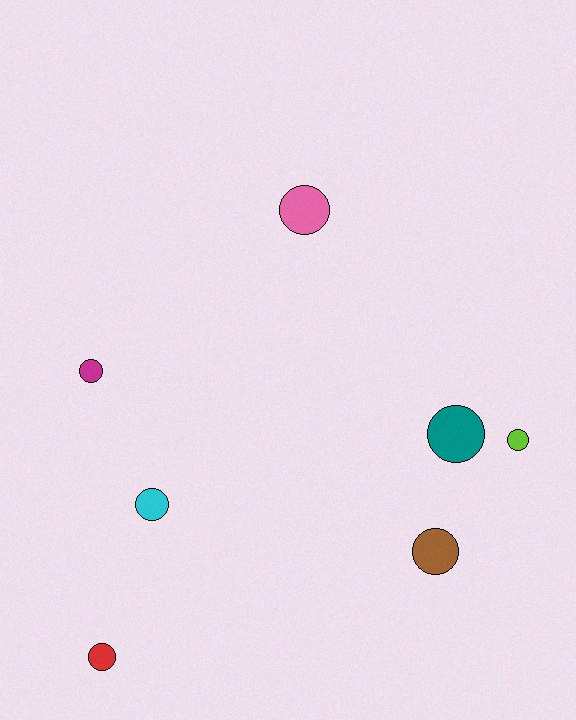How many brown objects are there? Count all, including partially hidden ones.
There is 1 brown object.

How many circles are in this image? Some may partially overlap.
There are 7 circles.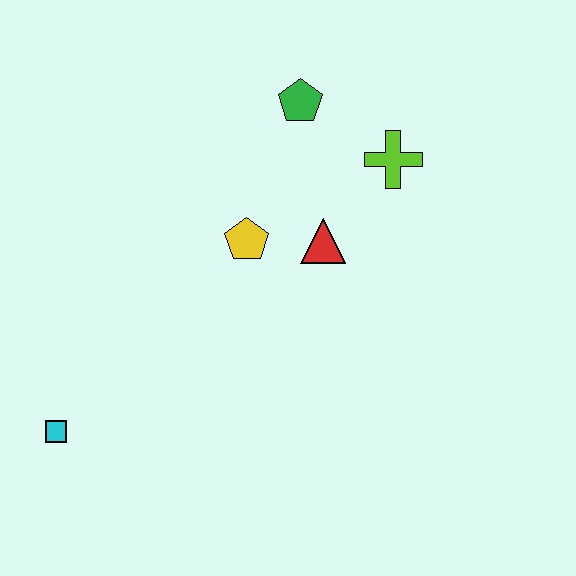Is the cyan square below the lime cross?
Yes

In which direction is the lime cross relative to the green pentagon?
The lime cross is to the right of the green pentagon.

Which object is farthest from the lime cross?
The cyan square is farthest from the lime cross.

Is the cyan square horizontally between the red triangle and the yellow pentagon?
No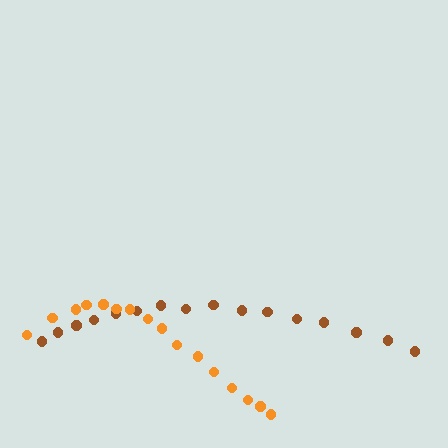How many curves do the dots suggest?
There are 2 distinct paths.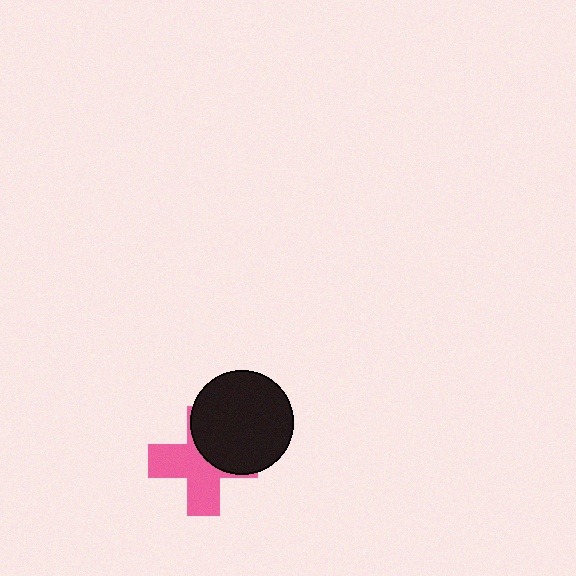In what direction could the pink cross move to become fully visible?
The pink cross could move toward the lower-left. That would shift it out from behind the black circle entirely.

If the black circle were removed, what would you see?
You would see the complete pink cross.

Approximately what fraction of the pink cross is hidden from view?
Roughly 43% of the pink cross is hidden behind the black circle.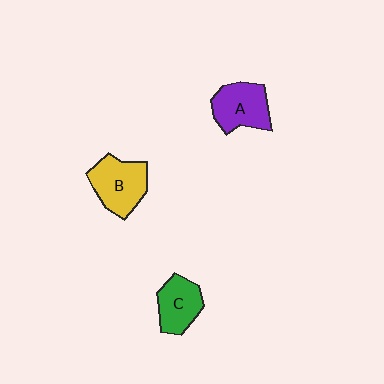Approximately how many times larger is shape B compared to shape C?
Approximately 1.3 times.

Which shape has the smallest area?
Shape C (green).